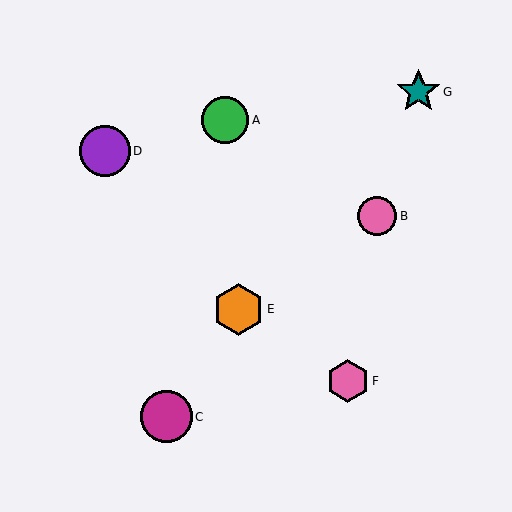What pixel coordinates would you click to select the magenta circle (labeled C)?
Click at (166, 417) to select the magenta circle C.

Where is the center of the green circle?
The center of the green circle is at (225, 120).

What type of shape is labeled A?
Shape A is a green circle.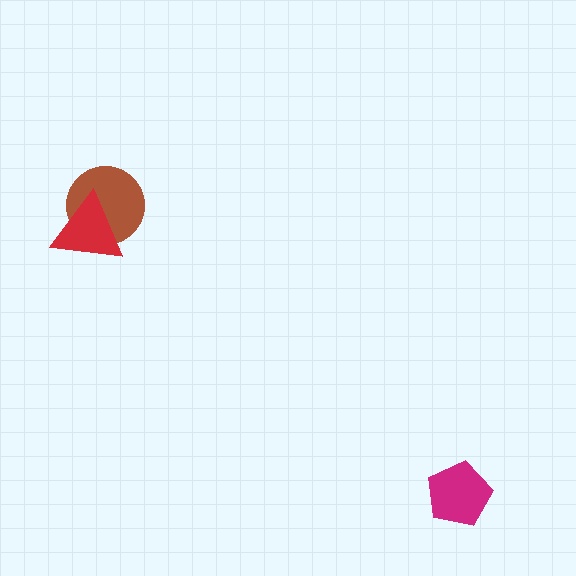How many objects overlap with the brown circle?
1 object overlaps with the brown circle.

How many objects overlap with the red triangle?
1 object overlaps with the red triangle.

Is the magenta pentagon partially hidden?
No, no other shape covers it.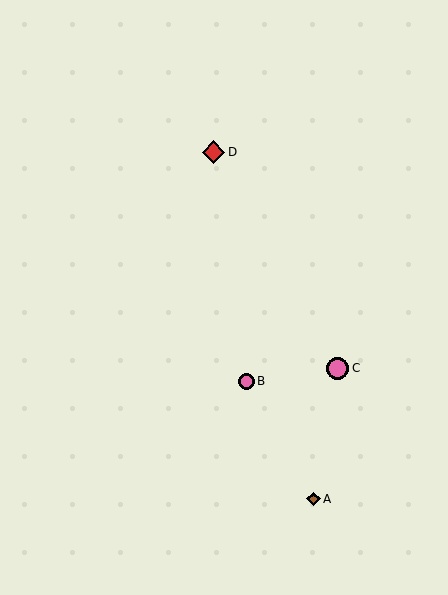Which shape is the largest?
The red diamond (labeled D) is the largest.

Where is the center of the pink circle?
The center of the pink circle is at (338, 368).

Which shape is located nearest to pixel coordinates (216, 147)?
The red diamond (labeled D) at (214, 152) is nearest to that location.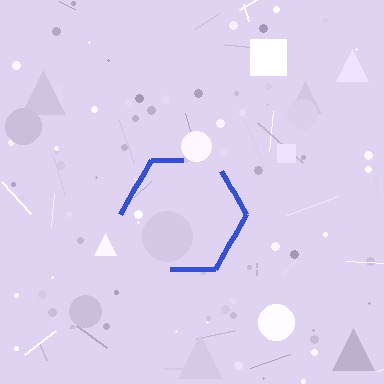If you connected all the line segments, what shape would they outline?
They would outline a hexagon.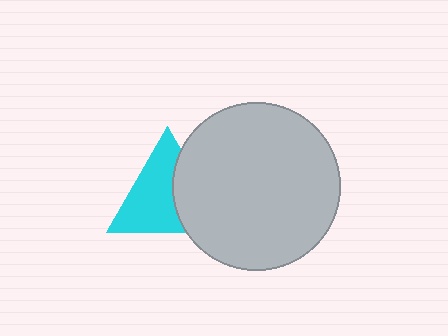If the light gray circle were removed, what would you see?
You would see the complete cyan triangle.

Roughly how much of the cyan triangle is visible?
About half of it is visible (roughly 63%).